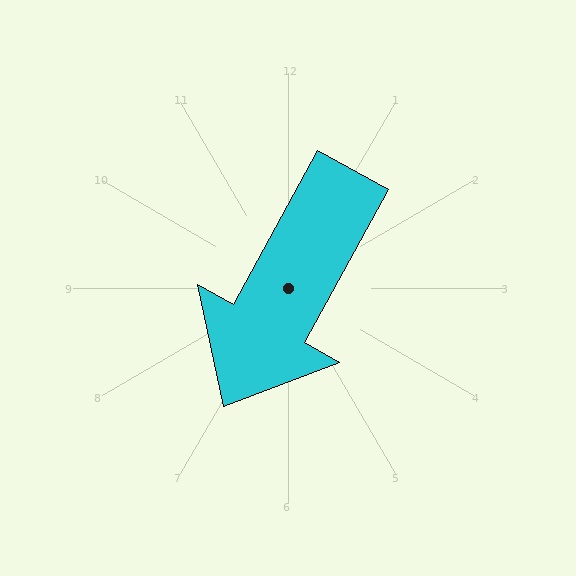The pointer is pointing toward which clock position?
Roughly 7 o'clock.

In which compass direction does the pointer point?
Southwest.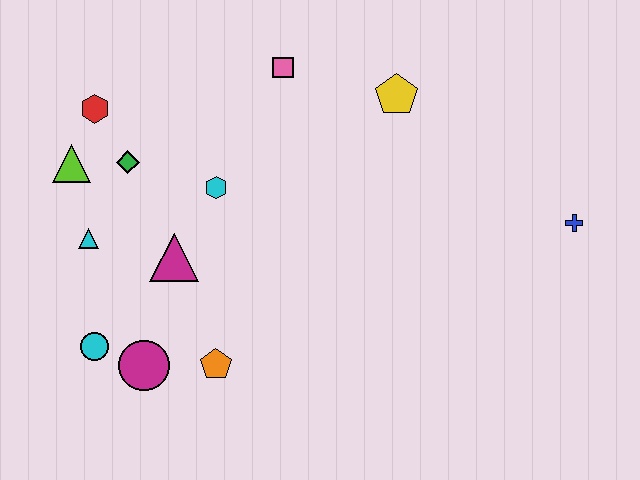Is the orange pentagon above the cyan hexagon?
No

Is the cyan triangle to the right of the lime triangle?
Yes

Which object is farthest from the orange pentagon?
The blue cross is farthest from the orange pentagon.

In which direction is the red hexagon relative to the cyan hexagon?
The red hexagon is to the left of the cyan hexagon.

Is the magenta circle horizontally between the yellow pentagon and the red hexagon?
Yes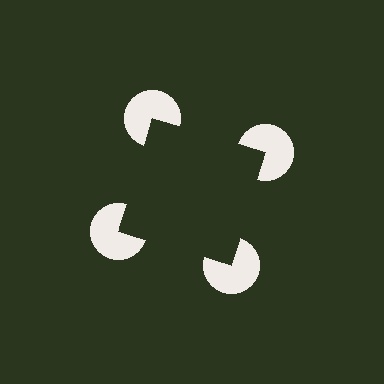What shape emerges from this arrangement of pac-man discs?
An illusory square — its edges are inferred from the aligned wedge cuts in the pac-man discs, not physically drawn.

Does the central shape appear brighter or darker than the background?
It typically appears slightly darker than the background, even though no actual brightness change is drawn.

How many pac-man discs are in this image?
There are 4 — one at each vertex of the illusory square.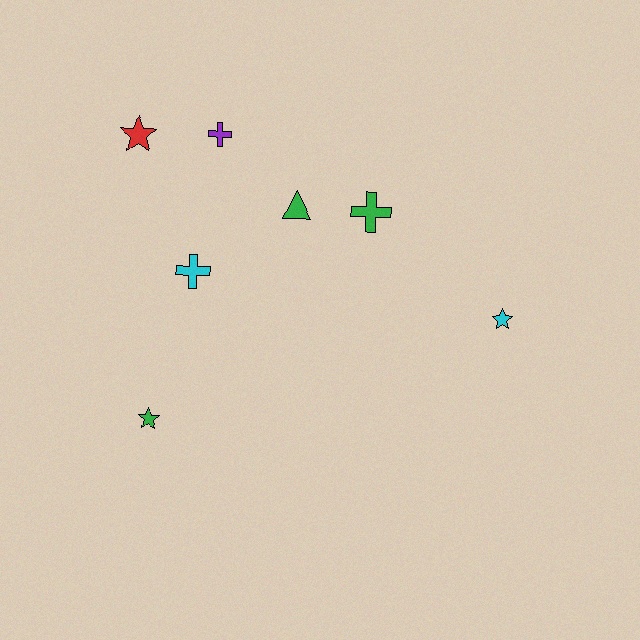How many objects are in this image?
There are 7 objects.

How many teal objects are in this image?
There are no teal objects.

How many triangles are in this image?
There is 1 triangle.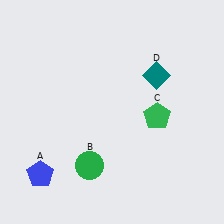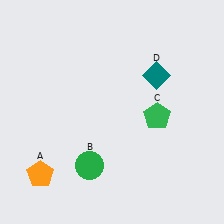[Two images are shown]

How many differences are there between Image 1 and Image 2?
There is 1 difference between the two images.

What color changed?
The pentagon (A) changed from blue in Image 1 to orange in Image 2.